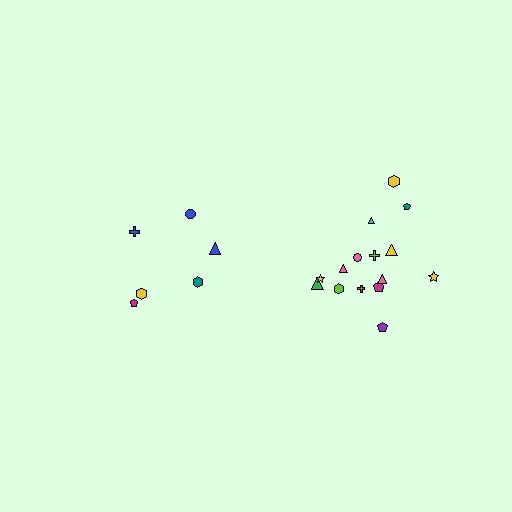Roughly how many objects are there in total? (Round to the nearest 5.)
Roughly 20 objects in total.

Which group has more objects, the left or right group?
The right group.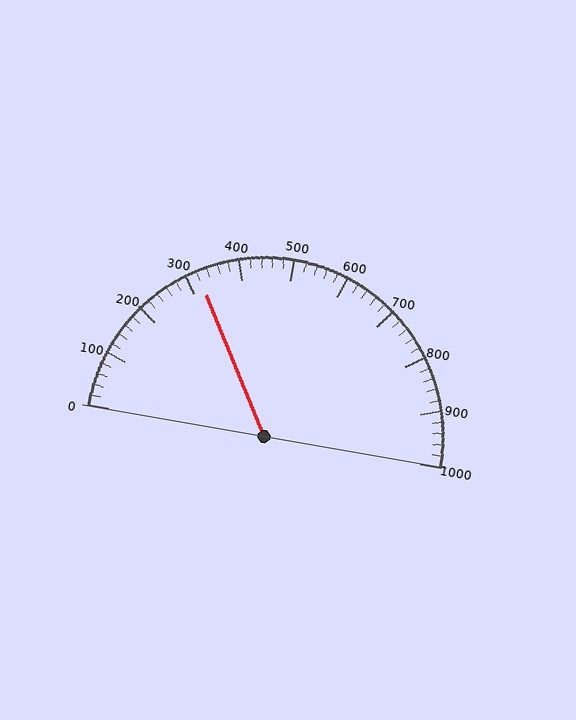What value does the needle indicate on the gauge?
The needle indicates approximately 320.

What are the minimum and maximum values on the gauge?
The gauge ranges from 0 to 1000.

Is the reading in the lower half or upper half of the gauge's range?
The reading is in the lower half of the range (0 to 1000).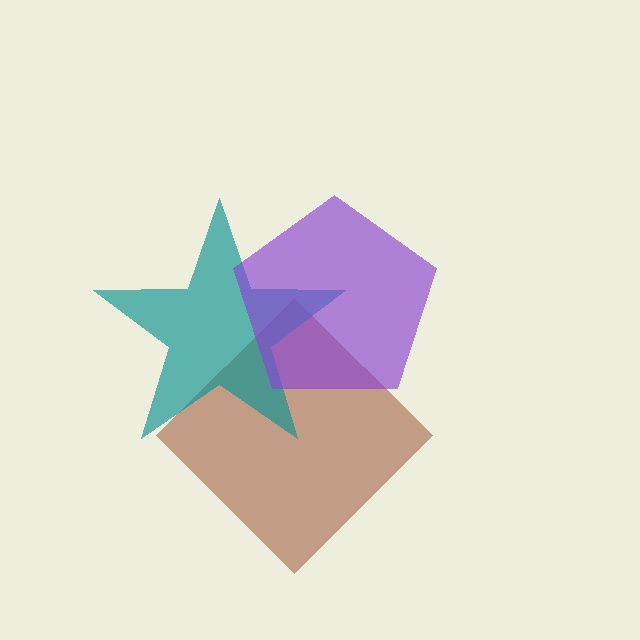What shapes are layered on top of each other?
The layered shapes are: a brown diamond, a teal star, a purple pentagon.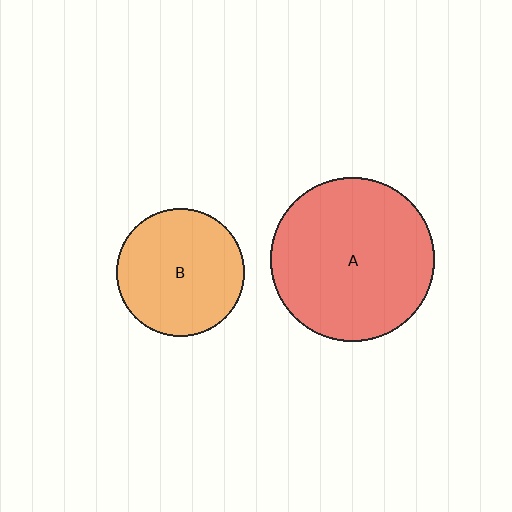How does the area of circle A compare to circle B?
Approximately 1.6 times.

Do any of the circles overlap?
No, none of the circles overlap.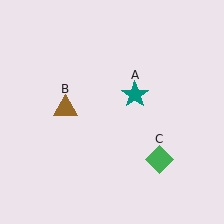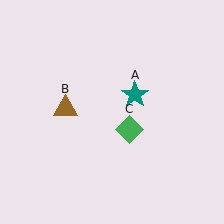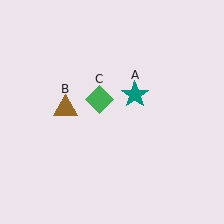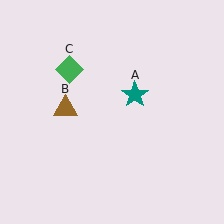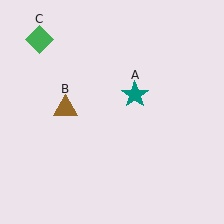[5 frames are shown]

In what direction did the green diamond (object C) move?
The green diamond (object C) moved up and to the left.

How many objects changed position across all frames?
1 object changed position: green diamond (object C).